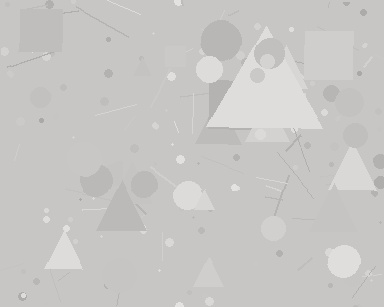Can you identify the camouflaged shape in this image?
The camouflaged shape is a triangle.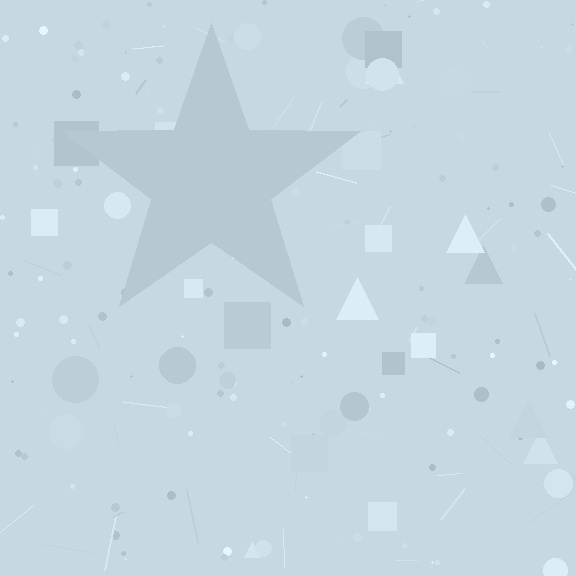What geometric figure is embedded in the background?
A star is embedded in the background.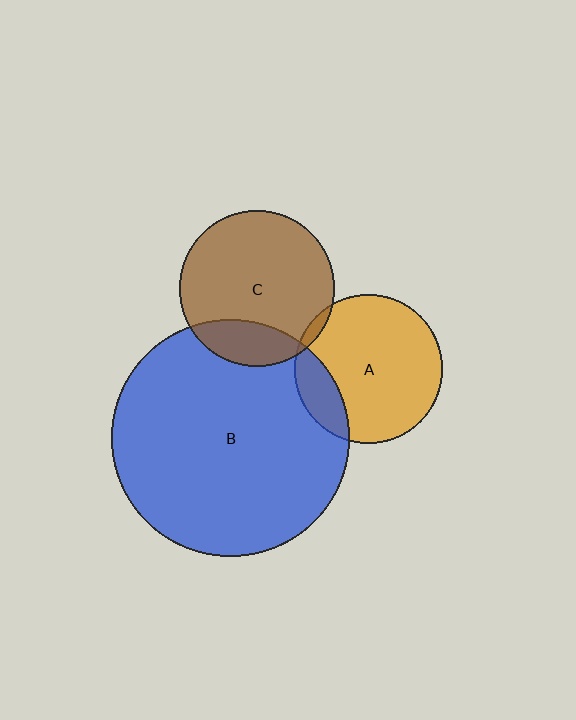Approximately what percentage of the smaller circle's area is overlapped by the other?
Approximately 20%.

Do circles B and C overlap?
Yes.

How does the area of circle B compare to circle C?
Approximately 2.3 times.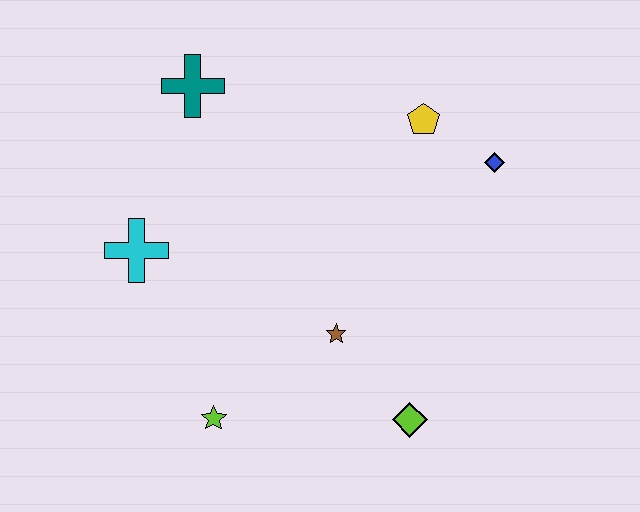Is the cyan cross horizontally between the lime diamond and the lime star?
No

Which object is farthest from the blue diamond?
The lime star is farthest from the blue diamond.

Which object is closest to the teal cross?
The cyan cross is closest to the teal cross.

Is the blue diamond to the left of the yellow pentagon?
No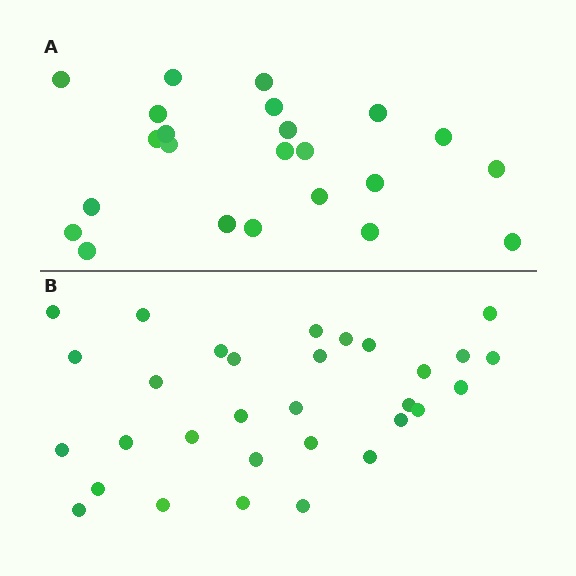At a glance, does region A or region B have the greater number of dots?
Region B (the bottom region) has more dots.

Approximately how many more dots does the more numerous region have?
Region B has roughly 8 or so more dots than region A.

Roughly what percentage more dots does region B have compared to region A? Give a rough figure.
About 35% more.